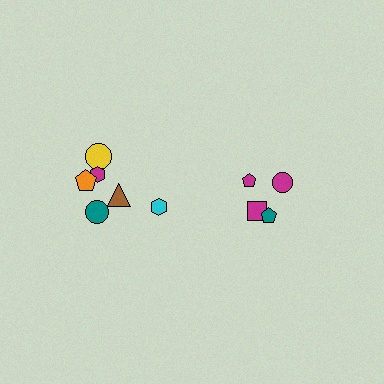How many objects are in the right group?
There are 4 objects.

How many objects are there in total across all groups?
There are 10 objects.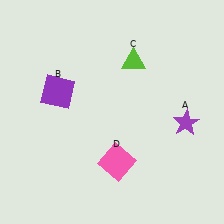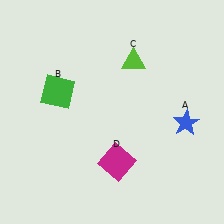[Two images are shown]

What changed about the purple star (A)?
In Image 1, A is purple. In Image 2, it changed to blue.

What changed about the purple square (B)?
In Image 1, B is purple. In Image 2, it changed to green.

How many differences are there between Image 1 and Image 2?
There are 3 differences between the two images.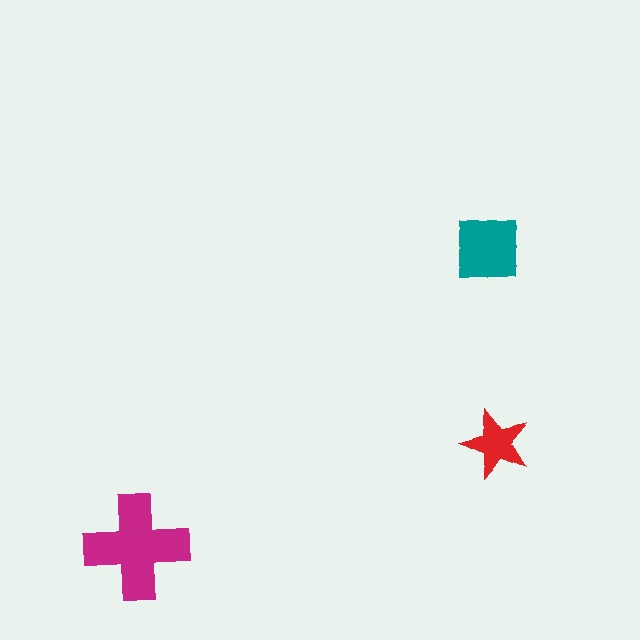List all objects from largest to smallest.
The magenta cross, the teal square, the red star.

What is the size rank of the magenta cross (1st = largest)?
1st.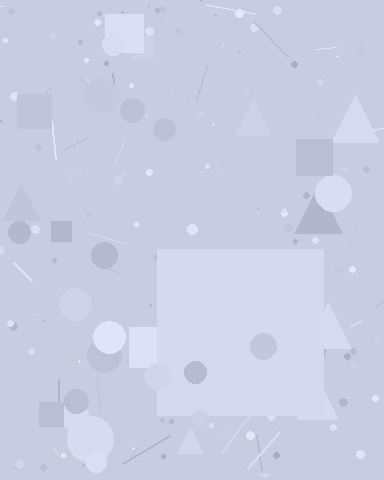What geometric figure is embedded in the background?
A square is embedded in the background.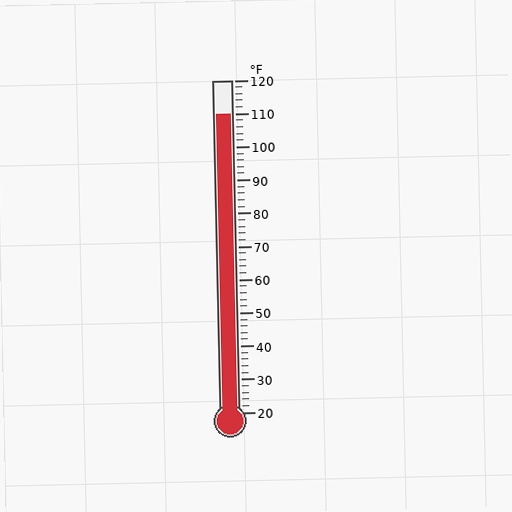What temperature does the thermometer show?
The thermometer shows approximately 110°F.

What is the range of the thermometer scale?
The thermometer scale ranges from 20°F to 120°F.